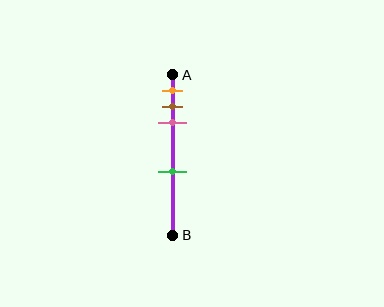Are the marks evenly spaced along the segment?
No, the marks are not evenly spaced.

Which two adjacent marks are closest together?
The brown and pink marks are the closest adjacent pair.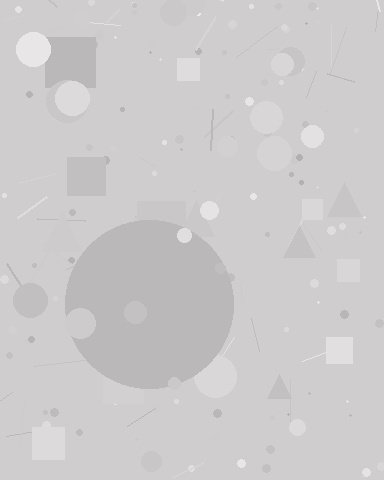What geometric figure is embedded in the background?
A circle is embedded in the background.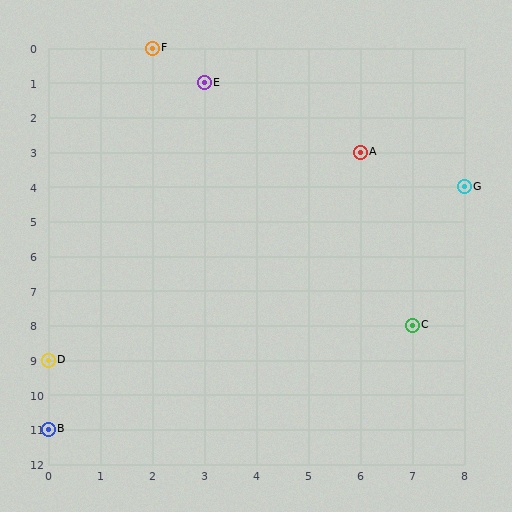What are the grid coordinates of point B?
Point B is at grid coordinates (0, 11).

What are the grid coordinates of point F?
Point F is at grid coordinates (2, 0).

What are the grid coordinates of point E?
Point E is at grid coordinates (3, 1).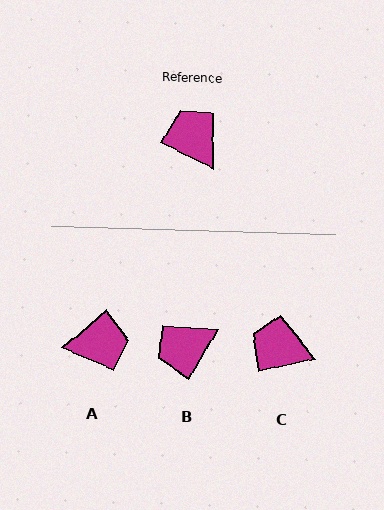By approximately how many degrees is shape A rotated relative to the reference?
Approximately 113 degrees clockwise.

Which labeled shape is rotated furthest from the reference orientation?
A, about 113 degrees away.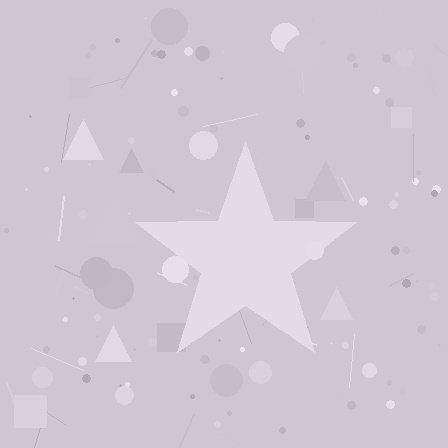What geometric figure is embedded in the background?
A star is embedded in the background.